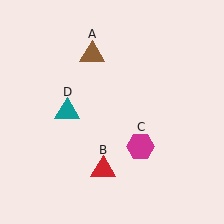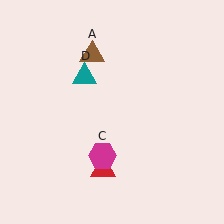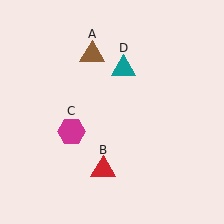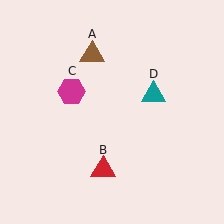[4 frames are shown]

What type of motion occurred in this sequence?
The magenta hexagon (object C), teal triangle (object D) rotated clockwise around the center of the scene.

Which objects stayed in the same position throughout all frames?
Brown triangle (object A) and red triangle (object B) remained stationary.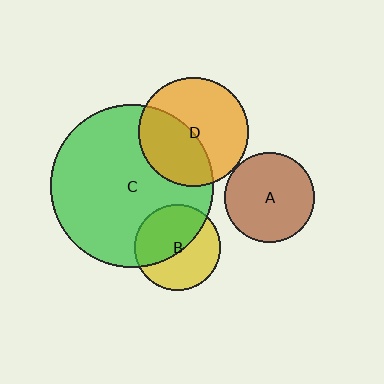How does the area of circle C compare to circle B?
Approximately 3.6 times.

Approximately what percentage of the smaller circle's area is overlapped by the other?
Approximately 50%.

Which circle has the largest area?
Circle C (green).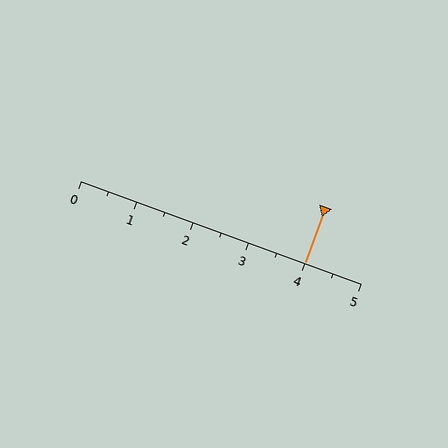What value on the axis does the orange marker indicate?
The marker indicates approximately 4.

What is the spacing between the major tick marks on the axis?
The major ticks are spaced 1 apart.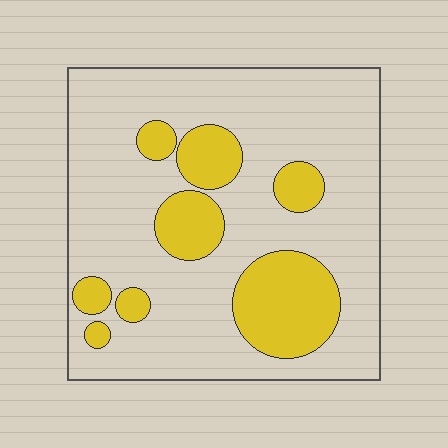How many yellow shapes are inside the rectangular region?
8.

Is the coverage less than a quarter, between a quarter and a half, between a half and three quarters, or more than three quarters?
Less than a quarter.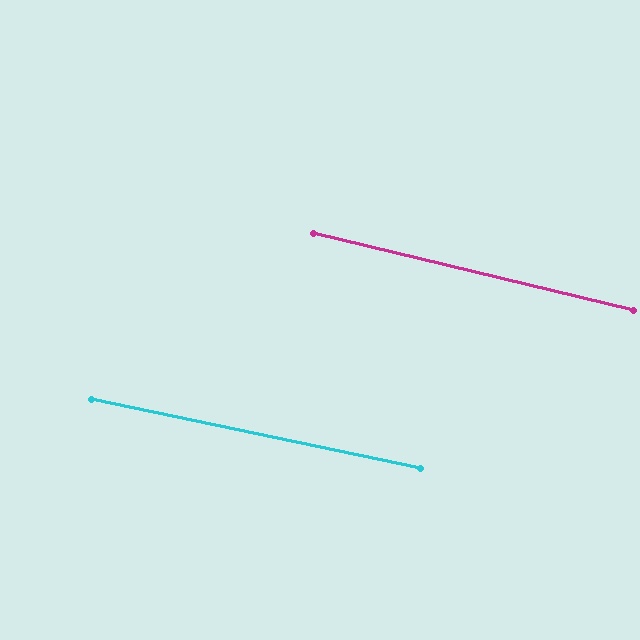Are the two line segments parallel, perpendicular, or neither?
Parallel — their directions differ by only 1.6°.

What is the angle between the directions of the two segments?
Approximately 2 degrees.